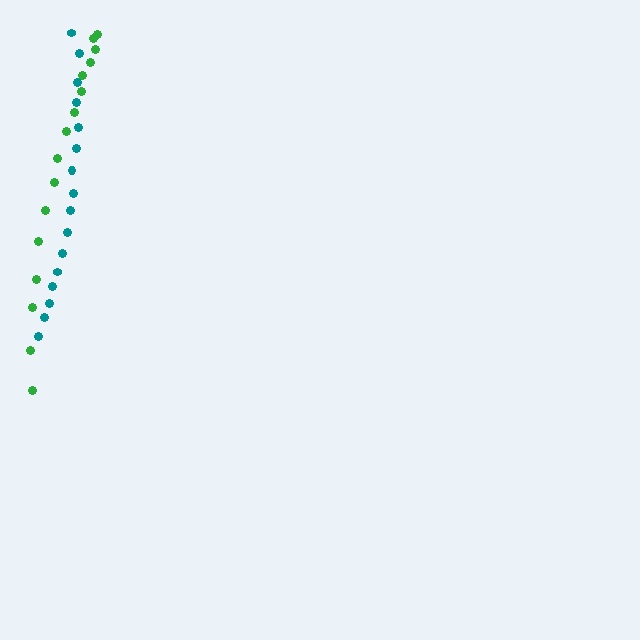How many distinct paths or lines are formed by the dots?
There are 2 distinct paths.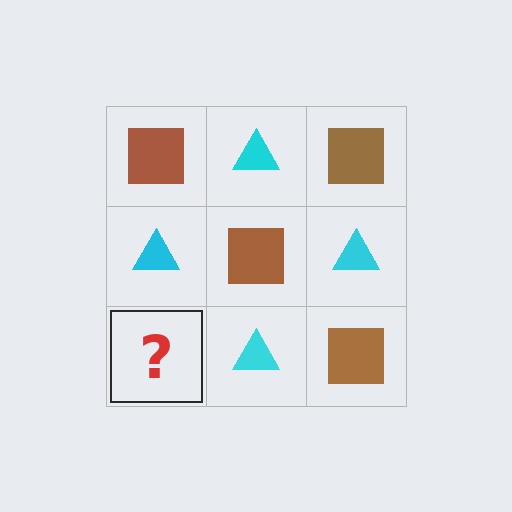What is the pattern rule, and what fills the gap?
The rule is that it alternates brown square and cyan triangle in a checkerboard pattern. The gap should be filled with a brown square.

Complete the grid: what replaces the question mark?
The question mark should be replaced with a brown square.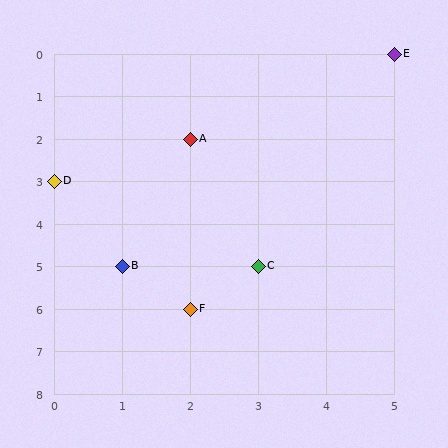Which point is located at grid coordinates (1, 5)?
Point B is at (1, 5).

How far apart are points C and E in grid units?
Points C and E are 2 columns and 5 rows apart (about 5.4 grid units diagonally).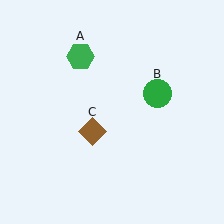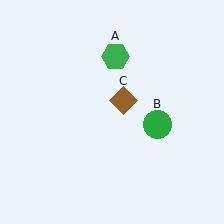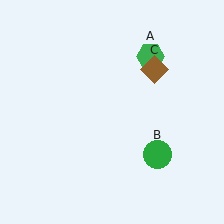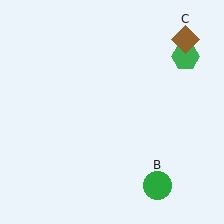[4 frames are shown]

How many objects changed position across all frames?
3 objects changed position: green hexagon (object A), green circle (object B), brown diamond (object C).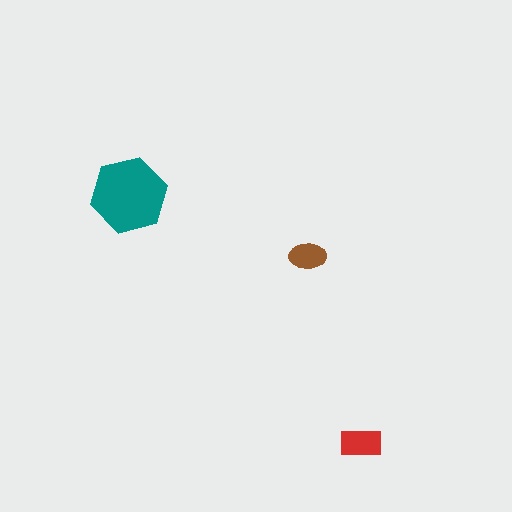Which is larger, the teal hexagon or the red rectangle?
The teal hexagon.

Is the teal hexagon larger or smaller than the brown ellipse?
Larger.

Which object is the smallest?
The brown ellipse.